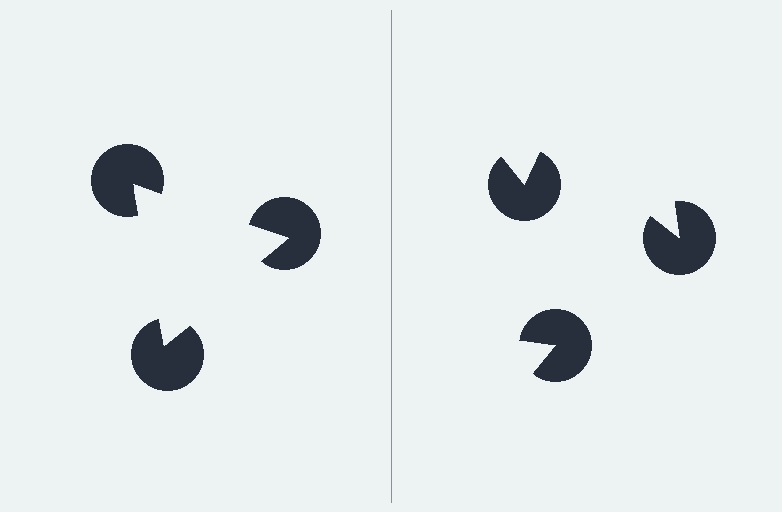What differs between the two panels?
The pac-man discs are positioned identically on both sides; only the wedge orientations differ. On the left they align to a triangle; on the right they are misaligned.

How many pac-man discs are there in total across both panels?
6 — 3 on each side.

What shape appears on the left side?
An illusory triangle.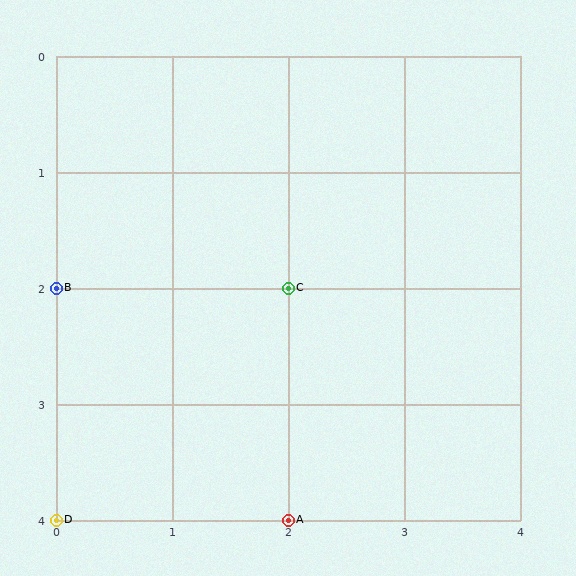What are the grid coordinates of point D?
Point D is at grid coordinates (0, 4).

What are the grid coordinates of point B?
Point B is at grid coordinates (0, 2).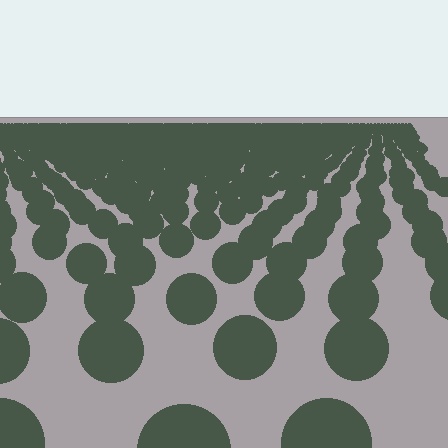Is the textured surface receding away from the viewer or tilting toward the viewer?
The surface is receding away from the viewer. Texture elements get smaller and denser toward the top.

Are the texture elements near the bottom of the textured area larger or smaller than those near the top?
Larger. Near the bottom, elements are closer to the viewer and appear at a bigger on-screen size.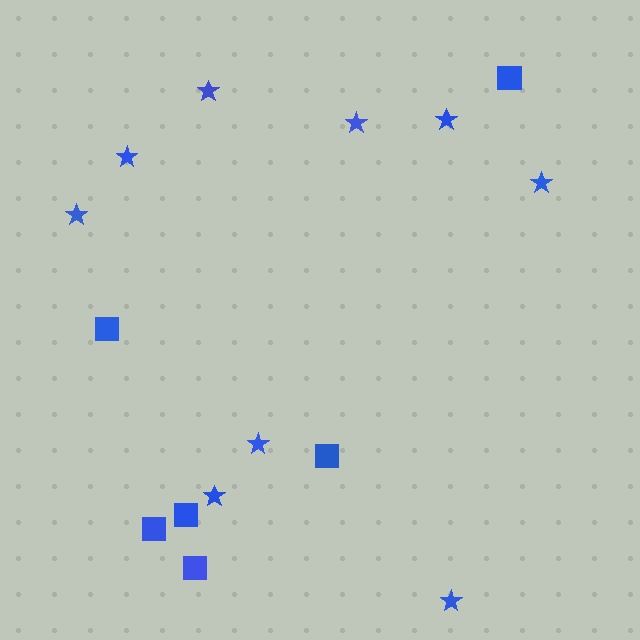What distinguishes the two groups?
There are 2 groups: one group of squares (6) and one group of stars (9).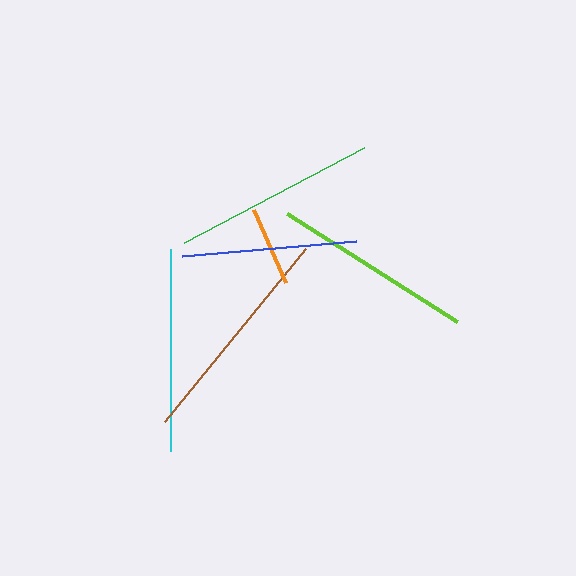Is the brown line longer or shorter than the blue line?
The brown line is longer than the blue line.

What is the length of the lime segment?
The lime segment is approximately 201 pixels long.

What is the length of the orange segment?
The orange segment is approximately 80 pixels long.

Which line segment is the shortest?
The orange line is the shortest at approximately 80 pixels.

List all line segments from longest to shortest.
From longest to shortest: brown, green, cyan, lime, blue, orange.